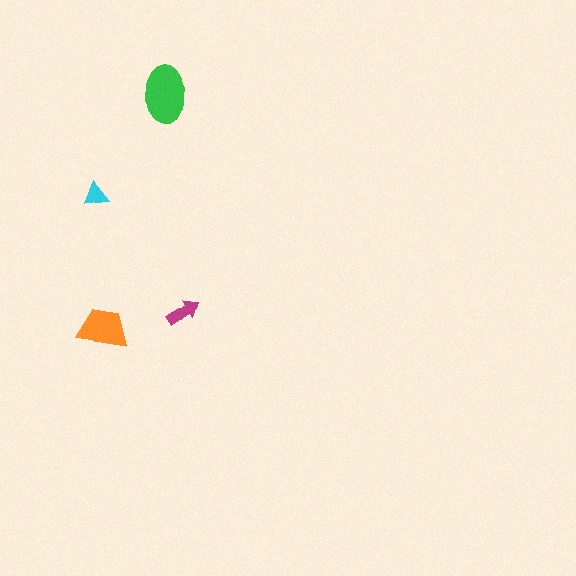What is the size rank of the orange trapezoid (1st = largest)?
2nd.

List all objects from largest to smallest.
The green ellipse, the orange trapezoid, the magenta arrow, the cyan triangle.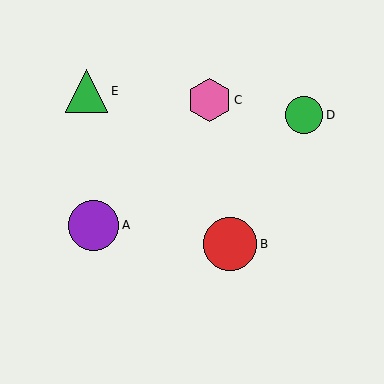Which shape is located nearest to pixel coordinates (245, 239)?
The red circle (labeled B) at (230, 244) is nearest to that location.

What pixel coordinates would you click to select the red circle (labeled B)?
Click at (230, 244) to select the red circle B.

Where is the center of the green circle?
The center of the green circle is at (304, 115).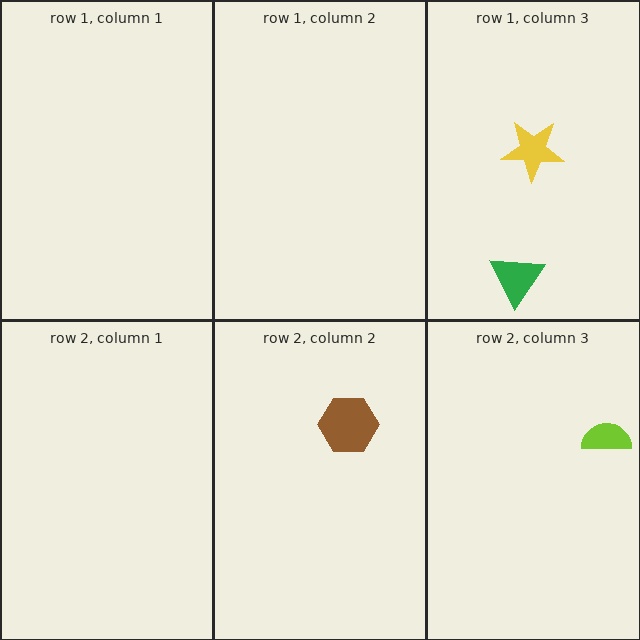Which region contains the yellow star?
The row 1, column 3 region.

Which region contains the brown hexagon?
The row 2, column 2 region.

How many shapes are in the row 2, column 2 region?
1.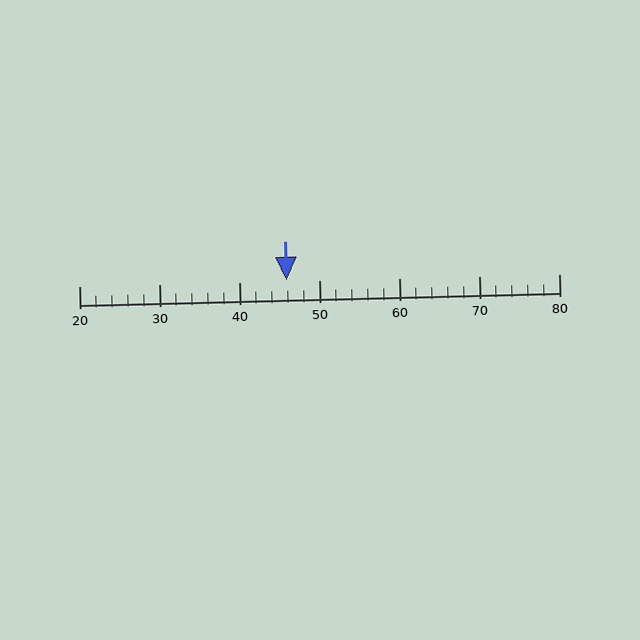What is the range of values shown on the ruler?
The ruler shows values from 20 to 80.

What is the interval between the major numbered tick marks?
The major tick marks are spaced 10 units apart.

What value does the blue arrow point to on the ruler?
The blue arrow points to approximately 46.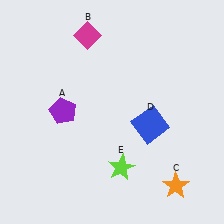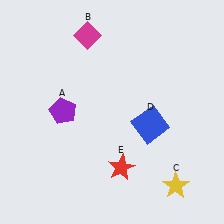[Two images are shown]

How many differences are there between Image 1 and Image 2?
There are 2 differences between the two images.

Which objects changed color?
C changed from orange to yellow. E changed from lime to red.